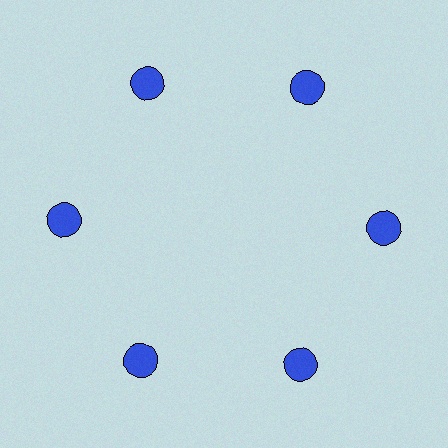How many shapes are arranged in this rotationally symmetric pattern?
There are 6 shapes, arranged in 6 groups of 1.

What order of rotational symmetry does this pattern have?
This pattern has 6-fold rotational symmetry.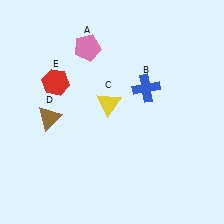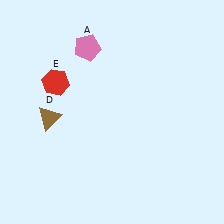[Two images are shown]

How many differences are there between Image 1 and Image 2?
There are 2 differences between the two images.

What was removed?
The yellow triangle (C), the blue cross (B) were removed in Image 2.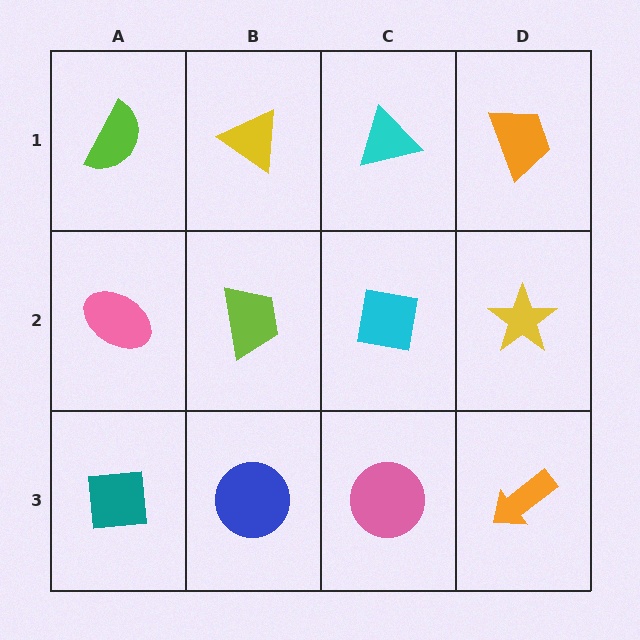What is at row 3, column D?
An orange arrow.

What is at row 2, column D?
A yellow star.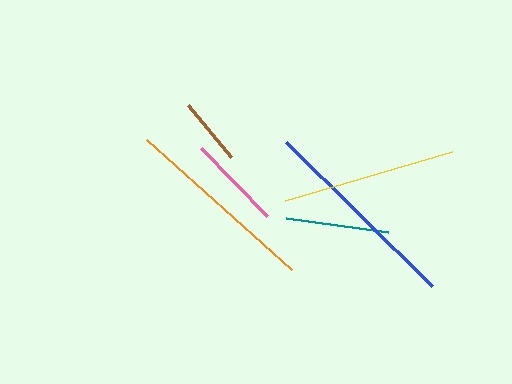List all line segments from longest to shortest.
From longest to shortest: blue, orange, yellow, teal, pink, brown.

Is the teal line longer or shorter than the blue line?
The blue line is longer than the teal line.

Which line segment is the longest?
The blue line is the longest at approximately 205 pixels.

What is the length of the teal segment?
The teal segment is approximately 103 pixels long.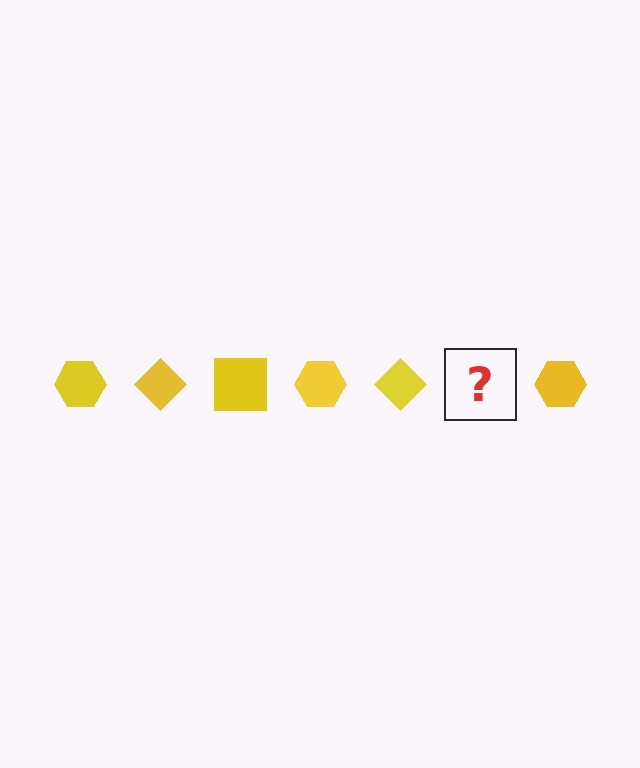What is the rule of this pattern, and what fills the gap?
The rule is that the pattern cycles through hexagon, diamond, square shapes in yellow. The gap should be filled with a yellow square.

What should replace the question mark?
The question mark should be replaced with a yellow square.